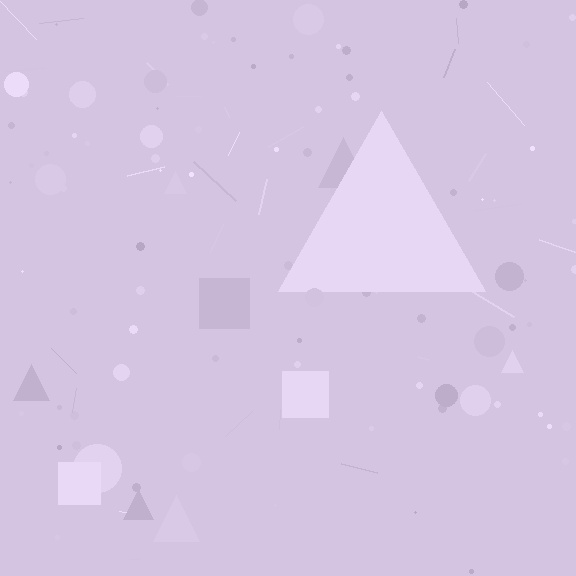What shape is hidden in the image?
A triangle is hidden in the image.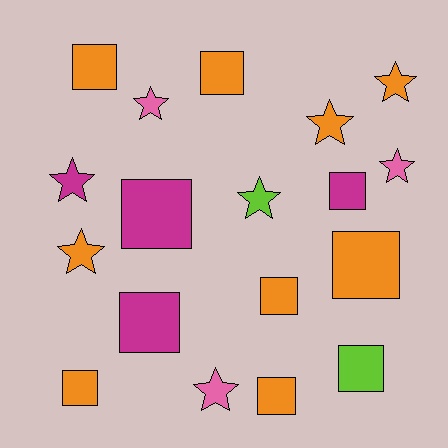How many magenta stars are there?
There is 1 magenta star.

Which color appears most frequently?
Orange, with 9 objects.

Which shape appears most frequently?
Square, with 10 objects.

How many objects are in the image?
There are 18 objects.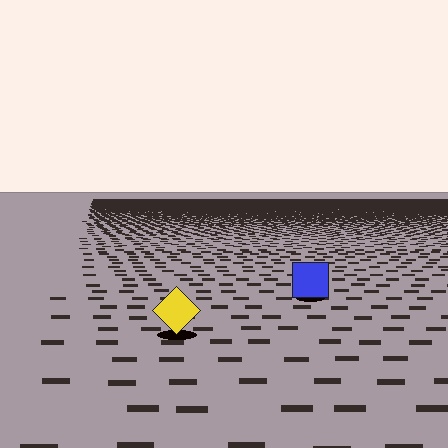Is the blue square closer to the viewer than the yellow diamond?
No. The yellow diamond is closer — you can tell from the texture gradient: the ground texture is coarser near it.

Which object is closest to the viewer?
The yellow diamond is closest. The texture marks near it are larger and more spread out.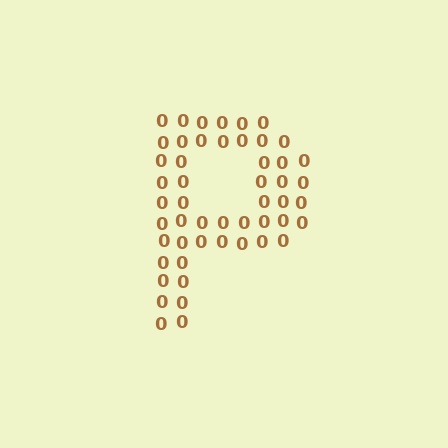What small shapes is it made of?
It is made of small digit 0's.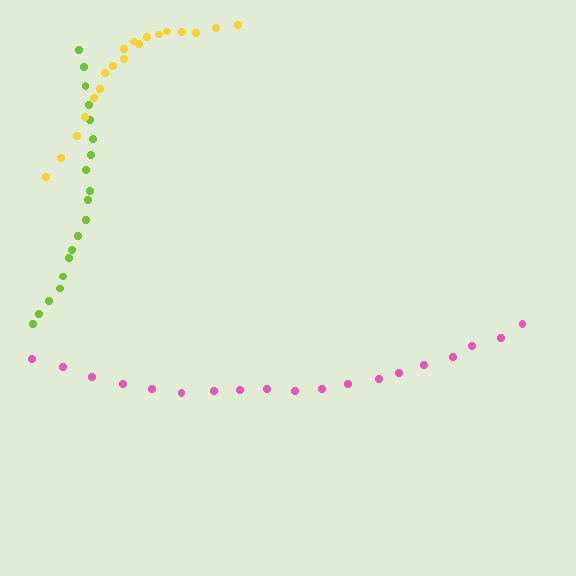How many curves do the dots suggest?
There are 3 distinct paths.